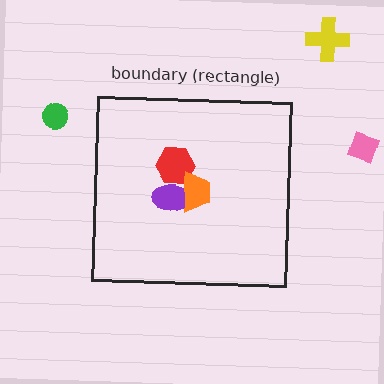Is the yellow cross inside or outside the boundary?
Outside.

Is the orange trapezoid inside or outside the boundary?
Inside.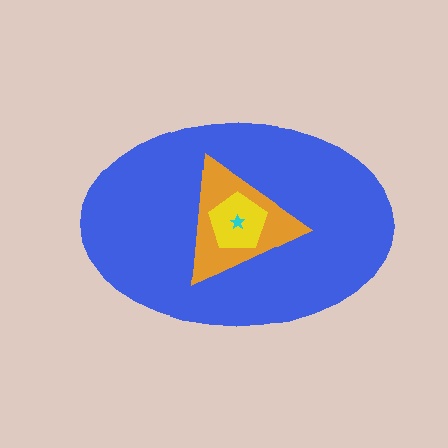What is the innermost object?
The cyan star.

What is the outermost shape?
The blue ellipse.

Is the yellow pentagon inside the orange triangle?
Yes.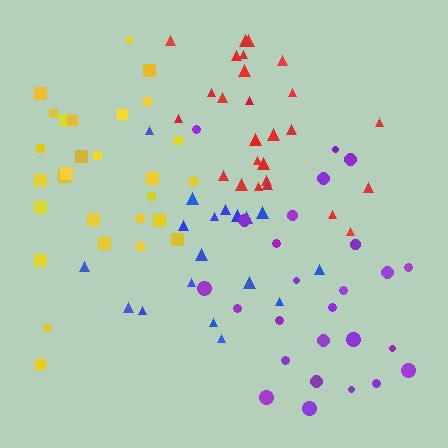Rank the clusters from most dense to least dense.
yellow, blue, red, purple.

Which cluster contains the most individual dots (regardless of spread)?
Yellow (29).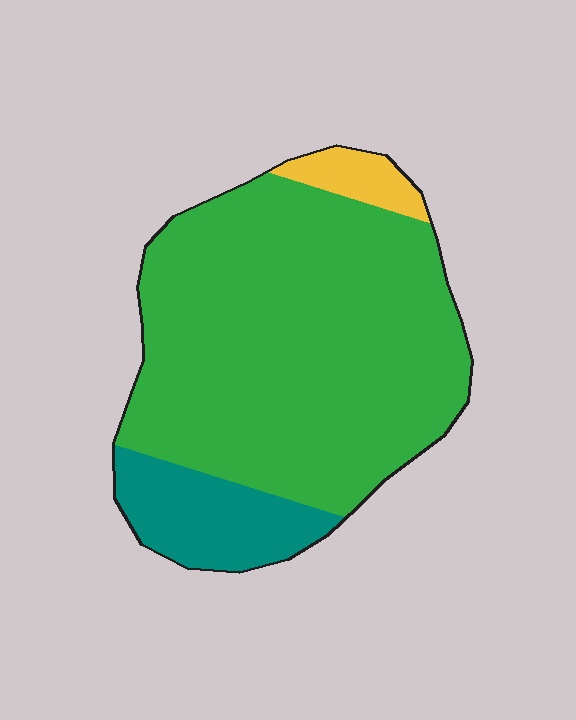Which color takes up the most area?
Green, at roughly 80%.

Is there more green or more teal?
Green.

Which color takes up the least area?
Yellow, at roughly 5%.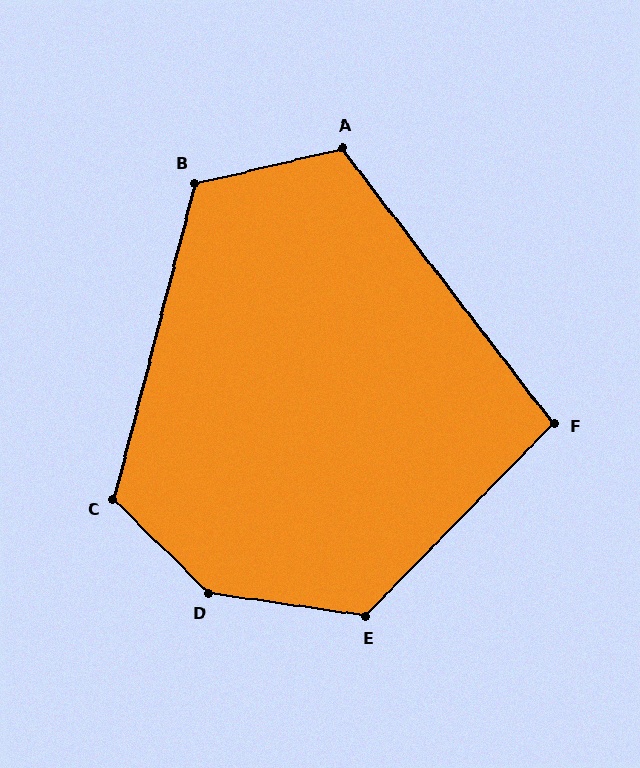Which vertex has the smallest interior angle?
F, at approximately 98 degrees.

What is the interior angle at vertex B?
Approximately 118 degrees (obtuse).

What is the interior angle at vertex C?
Approximately 120 degrees (obtuse).